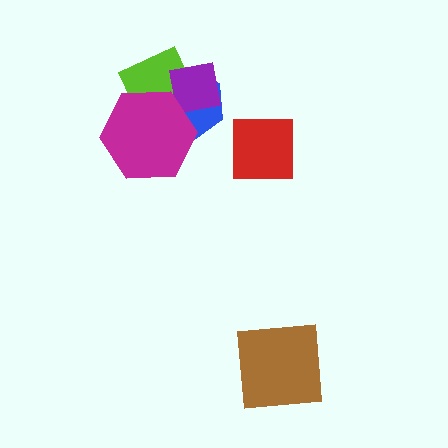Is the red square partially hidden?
No, no other shape covers it.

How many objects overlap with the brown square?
0 objects overlap with the brown square.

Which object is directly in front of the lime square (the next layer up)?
The purple square is directly in front of the lime square.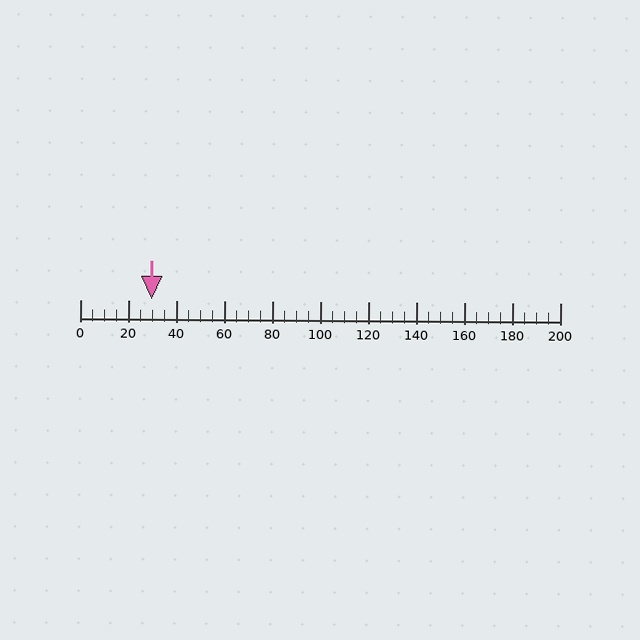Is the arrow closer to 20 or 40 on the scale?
The arrow is closer to 20.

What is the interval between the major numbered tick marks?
The major tick marks are spaced 20 units apart.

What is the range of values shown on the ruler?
The ruler shows values from 0 to 200.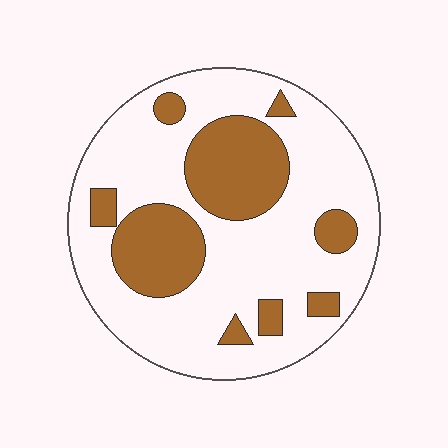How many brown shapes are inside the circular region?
9.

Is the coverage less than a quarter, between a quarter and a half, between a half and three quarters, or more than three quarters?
Between a quarter and a half.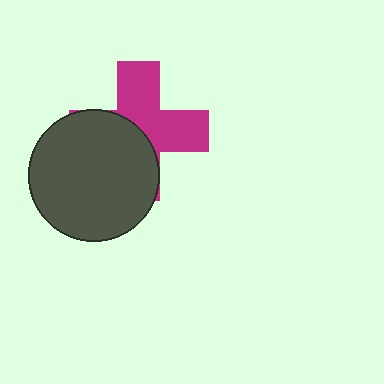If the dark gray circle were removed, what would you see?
You would see the complete magenta cross.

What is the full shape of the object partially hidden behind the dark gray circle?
The partially hidden object is a magenta cross.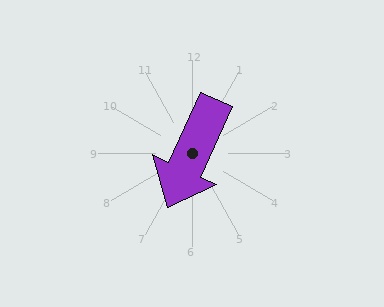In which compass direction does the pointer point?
Southwest.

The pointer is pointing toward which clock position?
Roughly 7 o'clock.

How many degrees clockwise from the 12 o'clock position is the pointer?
Approximately 205 degrees.